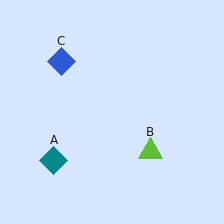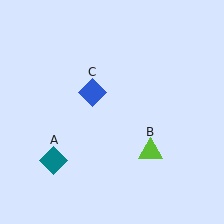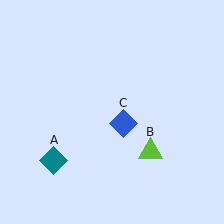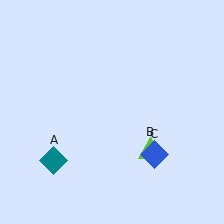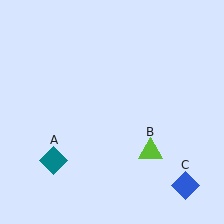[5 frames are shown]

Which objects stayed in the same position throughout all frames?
Teal diamond (object A) and lime triangle (object B) remained stationary.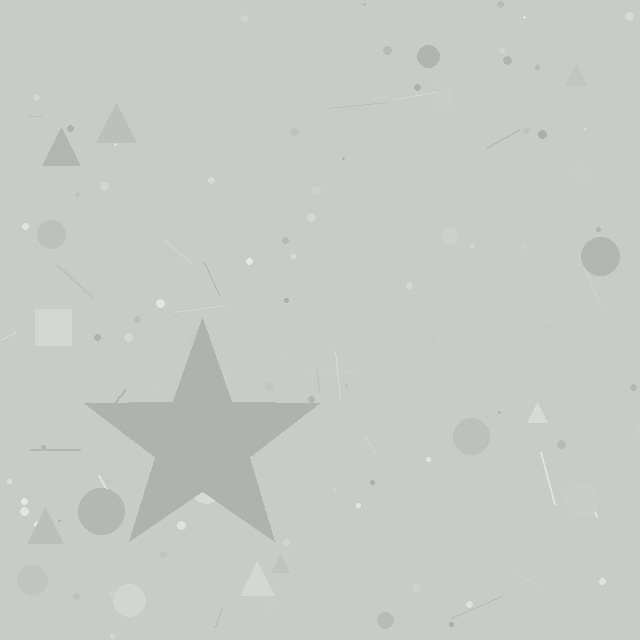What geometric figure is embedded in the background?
A star is embedded in the background.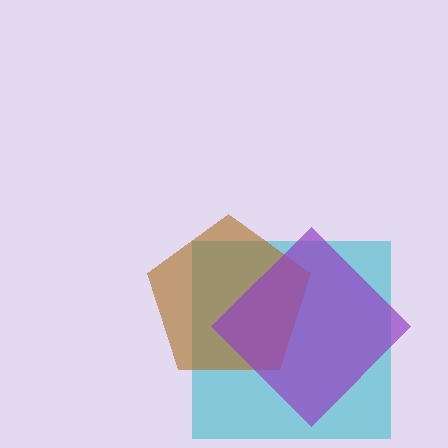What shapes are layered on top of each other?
The layered shapes are: a cyan square, a brown pentagon, a purple diamond.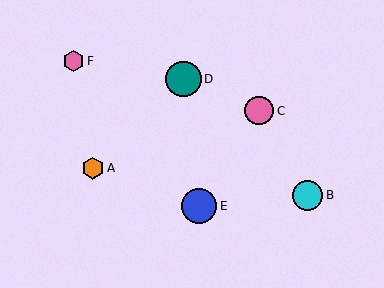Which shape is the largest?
The teal circle (labeled D) is the largest.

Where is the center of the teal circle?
The center of the teal circle is at (183, 79).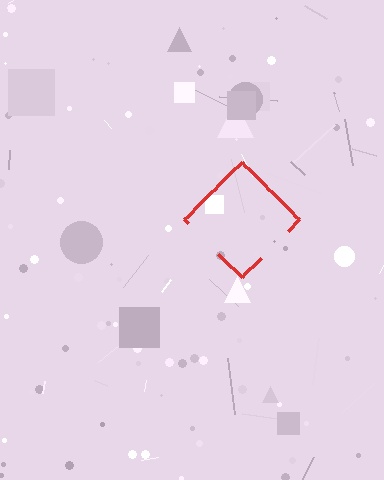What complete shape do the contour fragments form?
The contour fragments form a diamond.